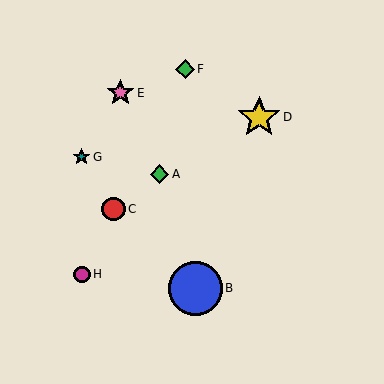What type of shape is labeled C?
Shape C is a red circle.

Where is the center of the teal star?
The center of the teal star is at (82, 157).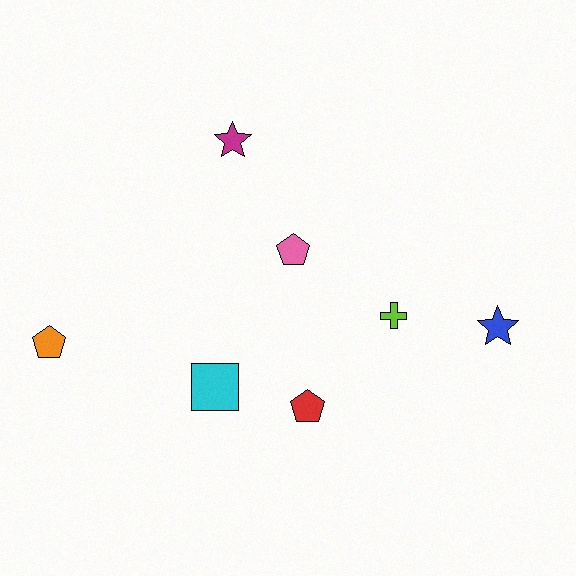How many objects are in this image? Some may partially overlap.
There are 7 objects.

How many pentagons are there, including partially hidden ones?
There are 3 pentagons.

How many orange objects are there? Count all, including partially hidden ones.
There is 1 orange object.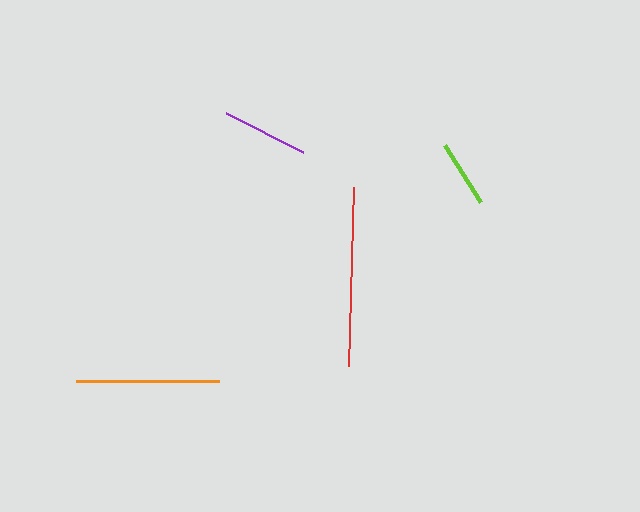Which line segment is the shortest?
The lime line is the shortest at approximately 68 pixels.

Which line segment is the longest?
The red line is the longest at approximately 179 pixels.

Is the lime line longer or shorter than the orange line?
The orange line is longer than the lime line.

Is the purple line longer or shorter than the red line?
The red line is longer than the purple line.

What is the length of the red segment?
The red segment is approximately 179 pixels long.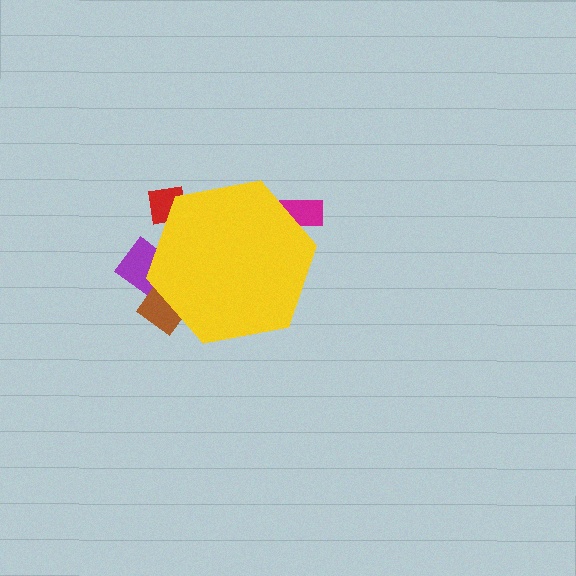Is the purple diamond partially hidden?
Yes, the purple diamond is partially hidden behind the yellow hexagon.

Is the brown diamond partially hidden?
Yes, the brown diamond is partially hidden behind the yellow hexagon.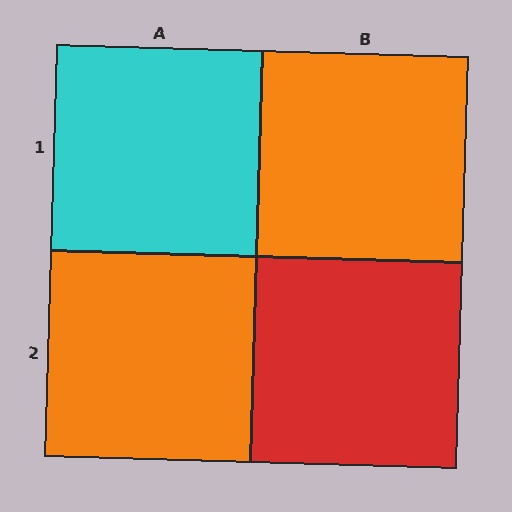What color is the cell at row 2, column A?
Orange.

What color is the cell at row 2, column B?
Red.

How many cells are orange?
2 cells are orange.